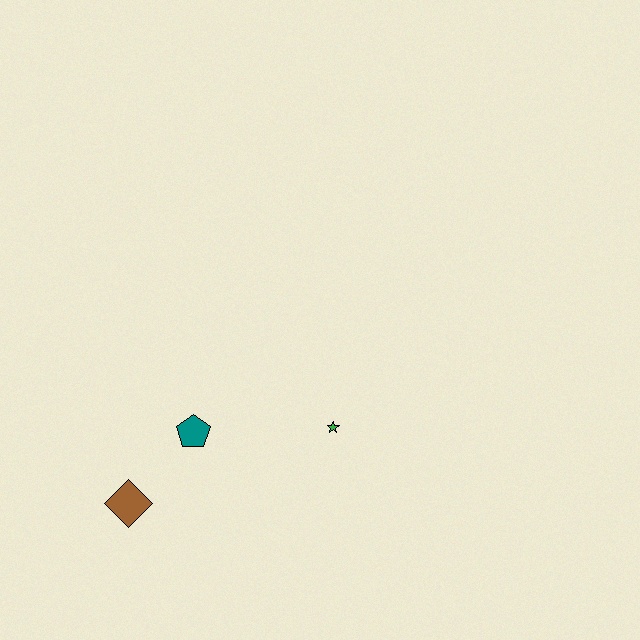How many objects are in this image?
There are 3 objects.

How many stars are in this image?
There is 1 star.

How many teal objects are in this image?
There is 1 teal object.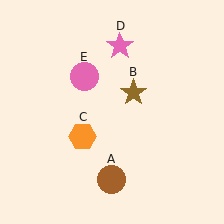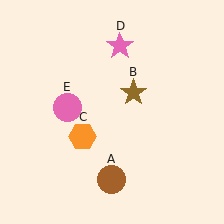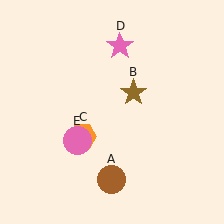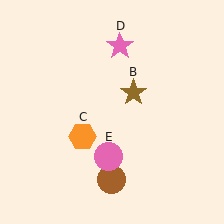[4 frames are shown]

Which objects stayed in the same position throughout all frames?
Brown circle (object A) and brown star (object B) and orange hexagon (object C) and pink star (object D) remained stationary.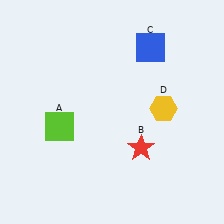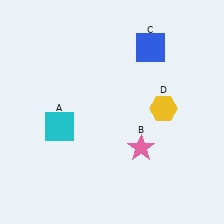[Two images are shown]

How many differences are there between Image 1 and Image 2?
There are 2 differences between the two images.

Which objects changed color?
A changed from lime to cyan. B changed from red to pink.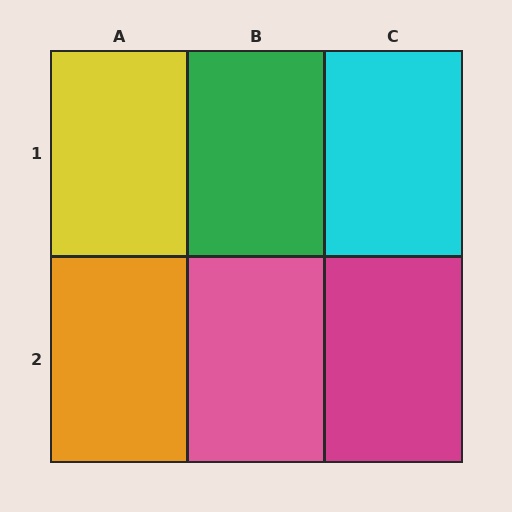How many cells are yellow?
1 cell is yellow.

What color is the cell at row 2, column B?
Pink.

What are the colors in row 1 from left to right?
Yellow, green, cyan.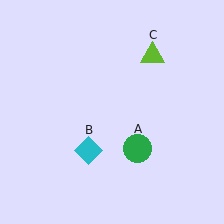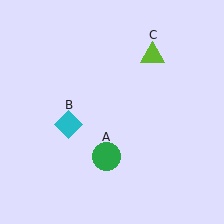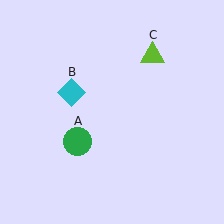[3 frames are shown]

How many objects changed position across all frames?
2 objects changed position: green circle (object A), cyan diamond (object B).